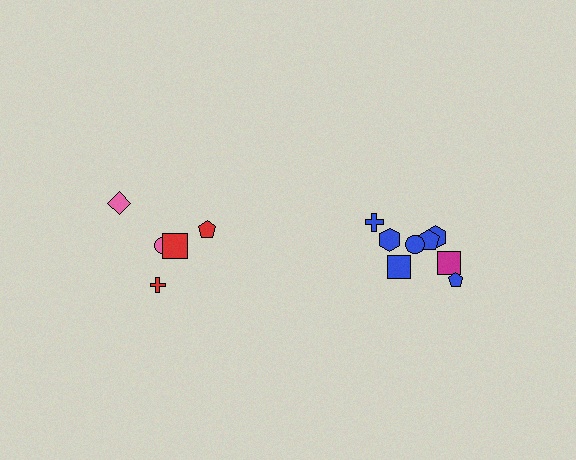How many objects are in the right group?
There are 8 objects.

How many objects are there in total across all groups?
There are 13 objects.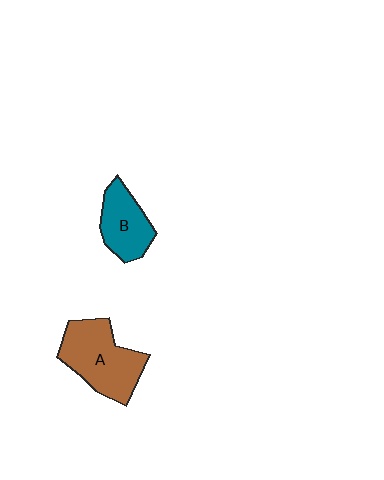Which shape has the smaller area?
Shape B (teal).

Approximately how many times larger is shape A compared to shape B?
Approximately 1.5 times.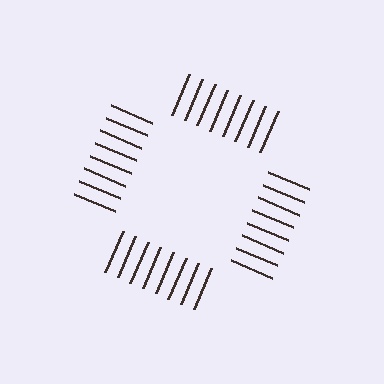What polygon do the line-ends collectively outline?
An illusory square — the line segments terminate on its edges but no continuous stroke is drawn.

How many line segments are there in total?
32 — 8 along each of the 4 edges.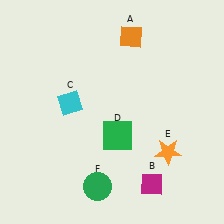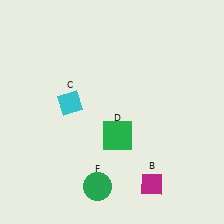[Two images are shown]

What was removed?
The orange diamond (A), the orange star (E) were removed in Image 2.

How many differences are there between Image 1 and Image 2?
There are 2 differences between the two images.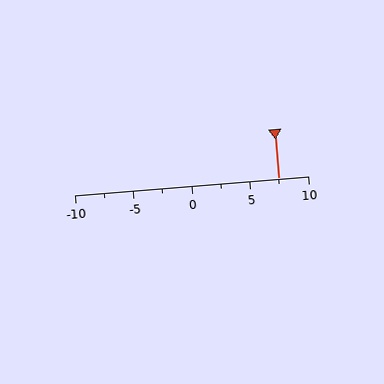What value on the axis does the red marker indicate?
The marker indicates approximately 7.5.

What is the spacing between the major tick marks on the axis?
The major ticks are spaced 5 apart.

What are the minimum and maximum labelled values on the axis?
The axis runs from -10 to 10.